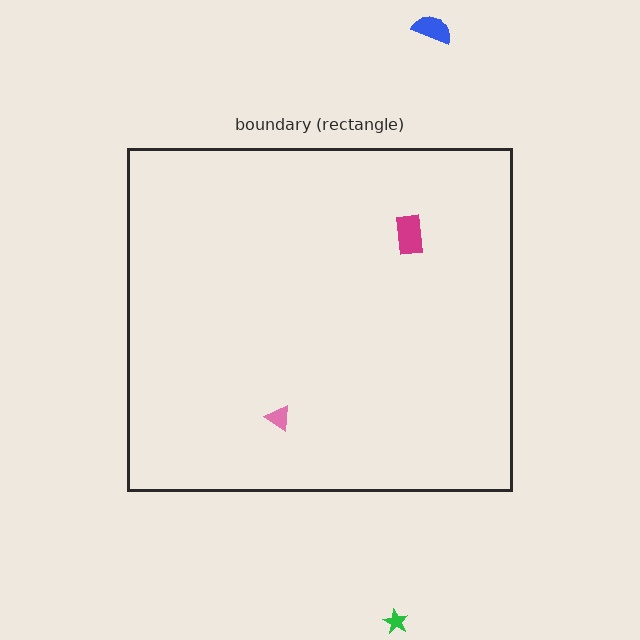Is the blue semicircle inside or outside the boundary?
Outside.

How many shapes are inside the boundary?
2 inside, 2 outside.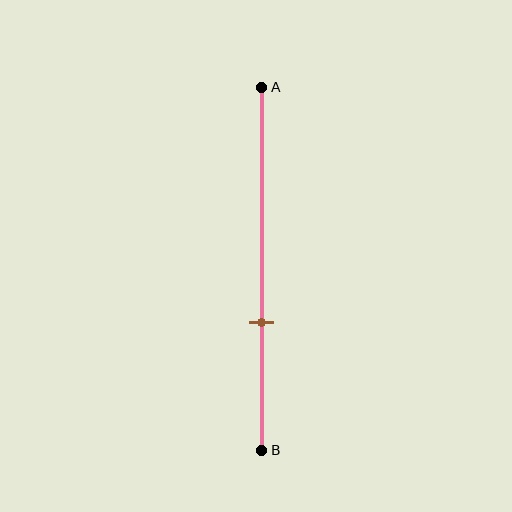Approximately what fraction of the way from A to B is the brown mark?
The brown mark is approximately 65% of the way from A to B.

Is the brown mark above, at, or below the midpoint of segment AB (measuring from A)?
The brown mark is below the midpoint of segment AB.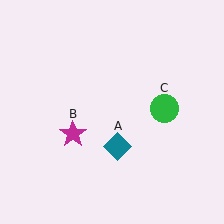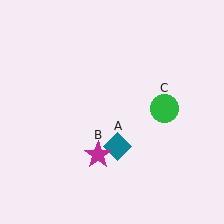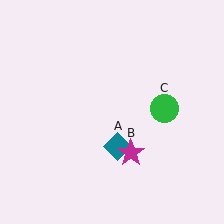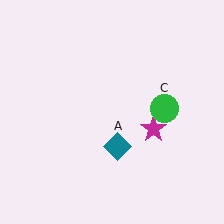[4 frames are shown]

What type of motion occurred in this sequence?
The magenta star (object B) rotated counterclockwise around the center of the scene.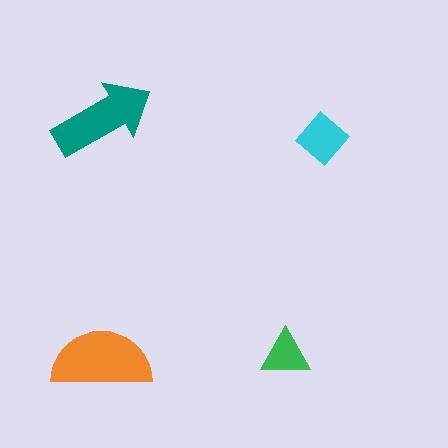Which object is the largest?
The orange semicircle.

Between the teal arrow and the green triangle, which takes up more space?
The teal arrow.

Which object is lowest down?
The orange semicircle is bottommost.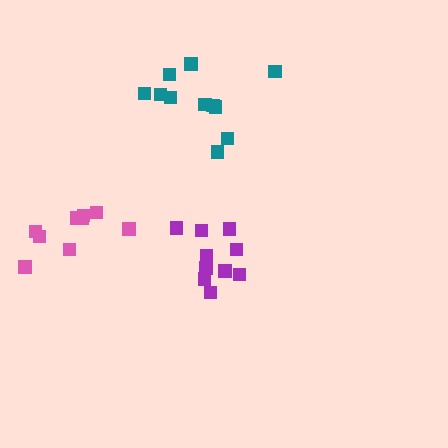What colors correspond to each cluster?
The clusters are colored: purple, pink, teal.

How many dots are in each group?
Group 1: 10 dots, Group 2: 9 dots, Group 3: 11 dots (30 total).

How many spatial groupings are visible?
There are 3 spatial groupings.